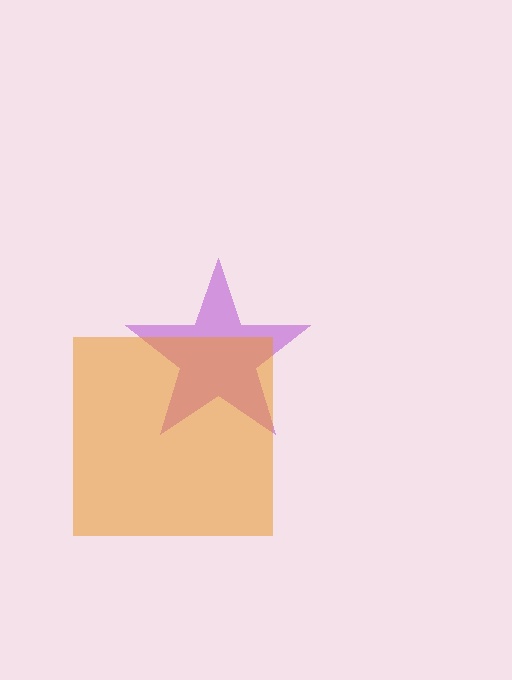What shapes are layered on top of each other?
The layered shapes are: a purple star, an orange square.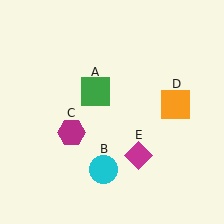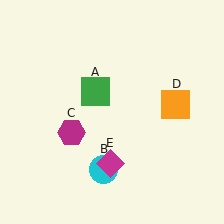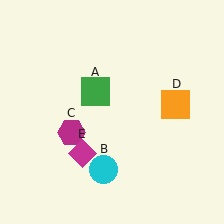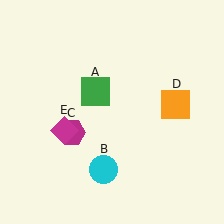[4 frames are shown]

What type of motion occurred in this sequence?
The magenta diamond (object E) rotated clockwise around the center of the scene.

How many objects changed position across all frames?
1 object changed position: magenta diamond (object E).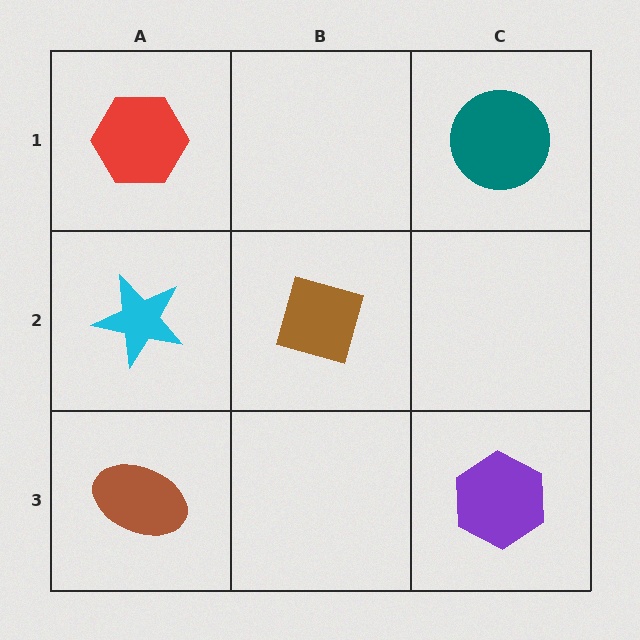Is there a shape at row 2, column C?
No, that cell is empty.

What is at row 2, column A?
A cyan star.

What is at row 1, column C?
A teal circle.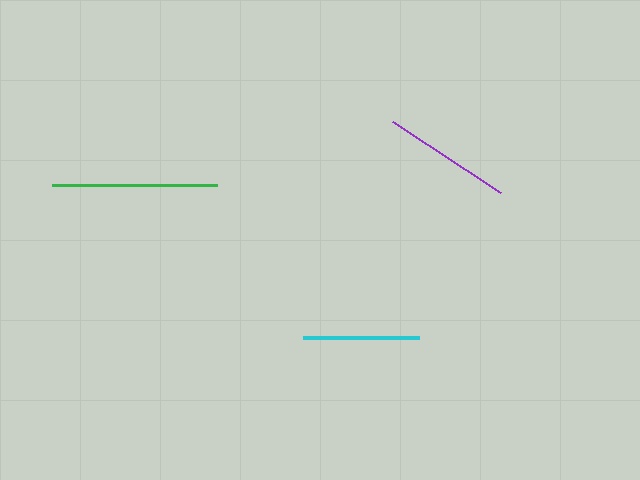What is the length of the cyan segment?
The cyan segment is approximately 115 pixels long.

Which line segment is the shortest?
The cyan line is the shortest at approximately 115 pixels.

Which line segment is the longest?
The green line is the longest at approximately 165 pixels.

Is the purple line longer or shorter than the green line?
The green line is longer than the purple line.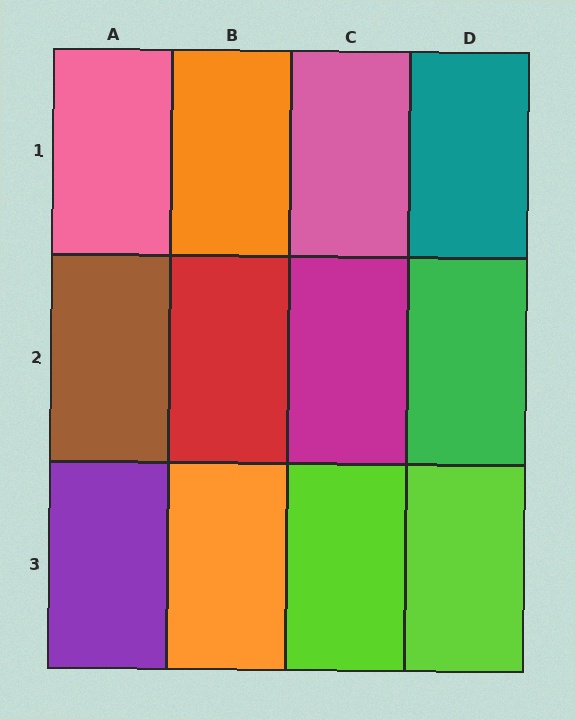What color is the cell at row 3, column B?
Orange.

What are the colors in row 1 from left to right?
Pink, orange, pink, teal.